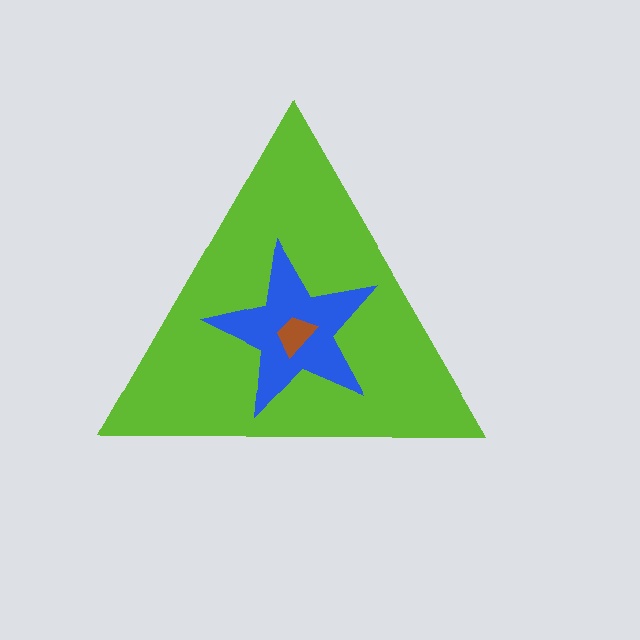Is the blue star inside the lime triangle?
Yes.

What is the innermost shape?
The brown trapezoid.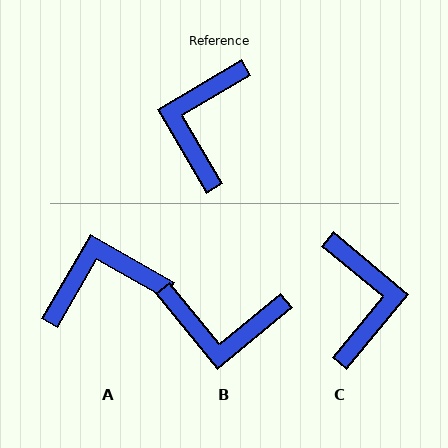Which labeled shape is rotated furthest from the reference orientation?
C, about 160 degrees away.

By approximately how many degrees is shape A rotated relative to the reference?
Approximately 60 degrees clockwise.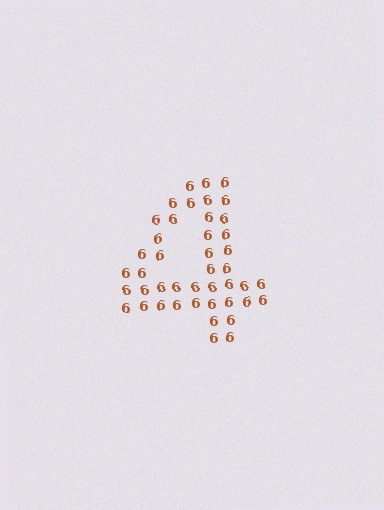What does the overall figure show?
The overall figure shows the digit 4.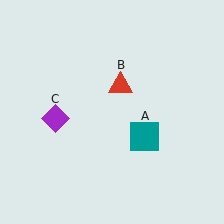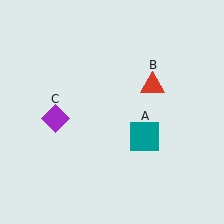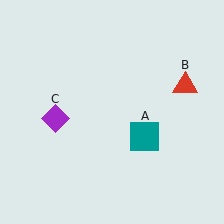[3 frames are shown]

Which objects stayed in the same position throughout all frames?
Teal square (object A) and purple diamond (object C) remained stationary.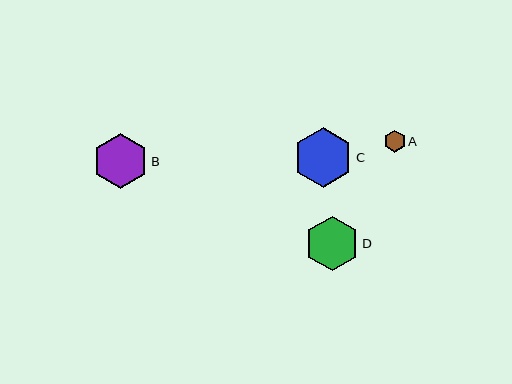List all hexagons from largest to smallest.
From largest to smallest: C, B, D, A.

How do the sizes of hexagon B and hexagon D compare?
Hexagon B and hexagon D are approximately the same size.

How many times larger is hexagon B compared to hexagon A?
Hexagon B is approximately 2.6 times the size of hexagon A.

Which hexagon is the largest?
Hexagon C is the largest with a size of approximately 60 pixels.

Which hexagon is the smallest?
Hexagon A is the smallest with a size of approximately 22 pixels.